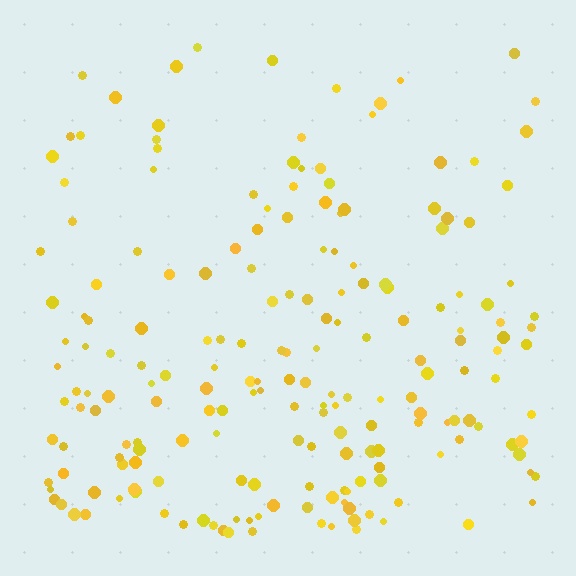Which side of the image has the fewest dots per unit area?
The top.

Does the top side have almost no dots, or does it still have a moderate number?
Still a moderate number, just noticeably fewer than the bottom.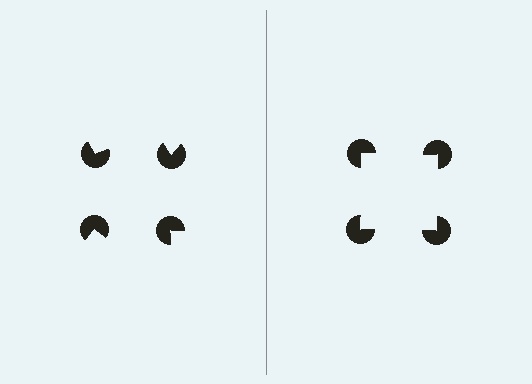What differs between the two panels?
The pac-man discs are positioned identically on both sides; only the wedge orientations differ. On the right they align to a square; on the left they are misaligned.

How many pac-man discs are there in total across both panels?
8 — 4 on each side.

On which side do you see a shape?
An illusory square appears on the right side. On the left side the wedge cuts are rotated, so no coherent shape forms.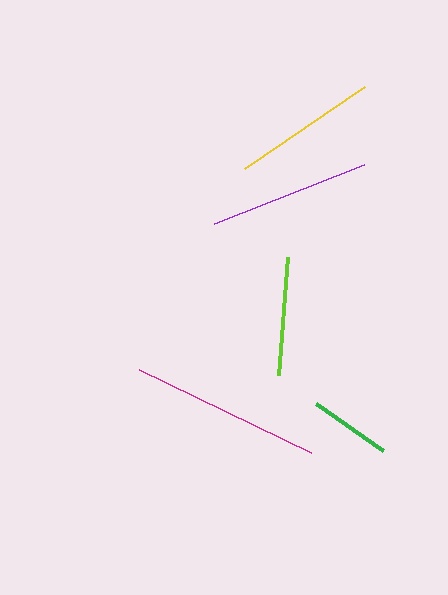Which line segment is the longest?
The magenta line is the longest at approximately 192 pixels.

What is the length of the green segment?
The green segment is approximately 82 pixels long.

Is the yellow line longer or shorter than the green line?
The yellow line is longer than the green line.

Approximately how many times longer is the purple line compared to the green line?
The purple line is approximately 2.0 times the length of the green line.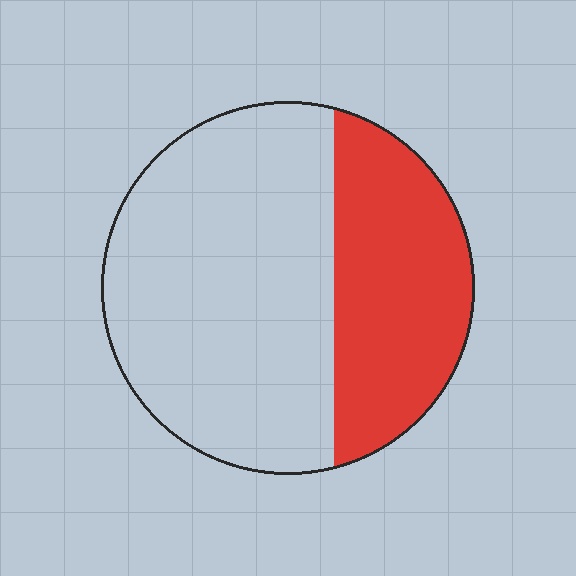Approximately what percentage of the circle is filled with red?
Approximately 35%.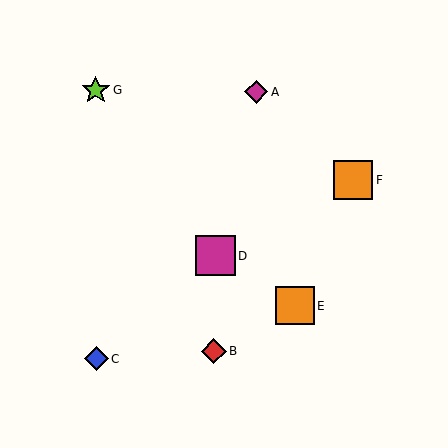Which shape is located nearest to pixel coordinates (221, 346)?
The red diamond (labeled B) at (214, 351) is nearest to that location.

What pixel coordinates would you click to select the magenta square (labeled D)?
Click at (215, 256) to select the magenta square D.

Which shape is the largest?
The magenta square (labeled D) is the largest.